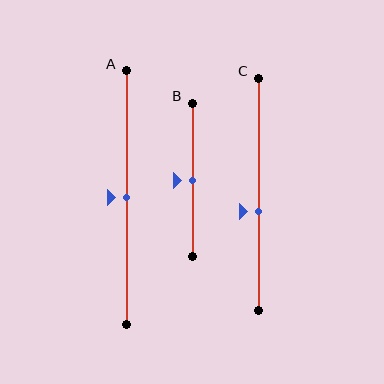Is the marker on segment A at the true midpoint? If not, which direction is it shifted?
Yes, the marker on segment A is at the true midpoint.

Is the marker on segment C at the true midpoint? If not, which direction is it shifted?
No, the marker on segment C is shifted downward by about 8% of the segment length.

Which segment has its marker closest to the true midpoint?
Segment A has its marker closest to the true midpoint.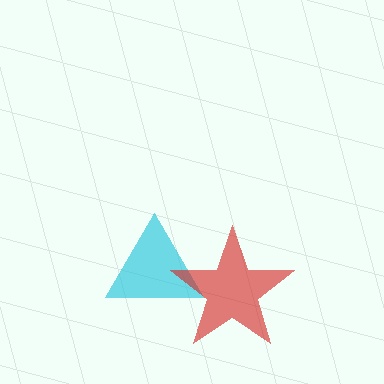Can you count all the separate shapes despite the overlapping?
Yes, there are 2 separate shapes.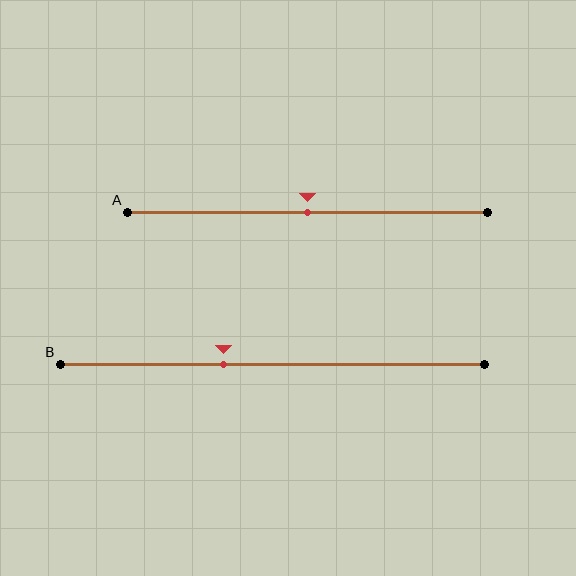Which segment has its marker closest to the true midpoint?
Segment A has its marker closest to the true midpoint.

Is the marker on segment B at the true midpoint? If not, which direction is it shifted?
No, the marker on segment B is shifted to the left by about 11% of the segment length.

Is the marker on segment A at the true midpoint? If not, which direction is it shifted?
Yes, the marker on segment A is at the true midpoint.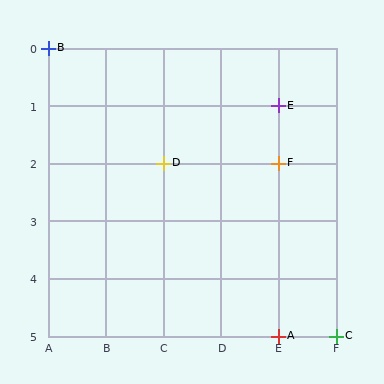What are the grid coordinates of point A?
Point A is at grid coordinates (E, 5).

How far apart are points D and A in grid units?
Points D and A are 2 columns and 3 rows apart (about 3.6 grid units diagonally).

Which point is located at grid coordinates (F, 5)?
Point C is at (F, 5).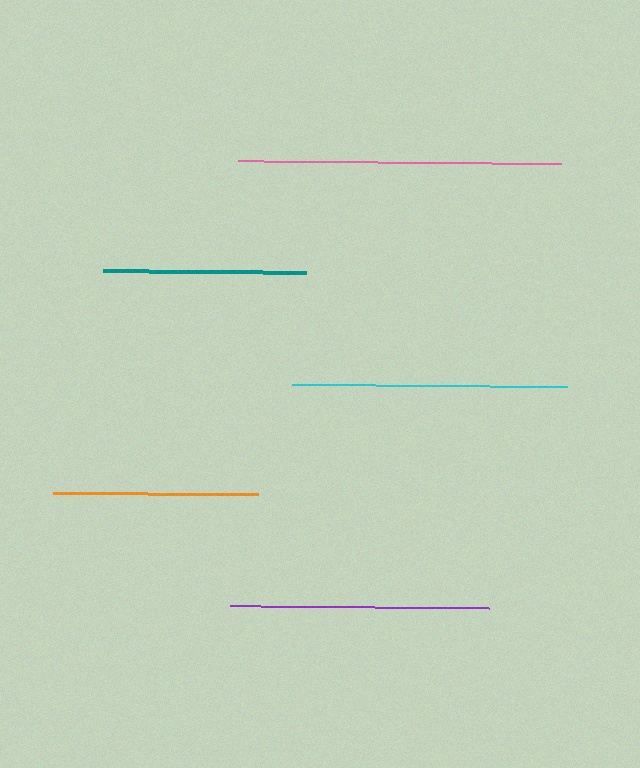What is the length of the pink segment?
The pink segment is approximately 322 pixels long.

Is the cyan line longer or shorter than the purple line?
The cyan line is longer than the purple line.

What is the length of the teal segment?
The teal segment is approximately 203 pixels long.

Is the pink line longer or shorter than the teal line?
The pink line is longer than the teal line.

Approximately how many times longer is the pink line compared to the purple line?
The pink line is approximately 1.2 times the length of the purple line.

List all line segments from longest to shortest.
From longest to shortest: pink, cyan, purple, orange, teal.